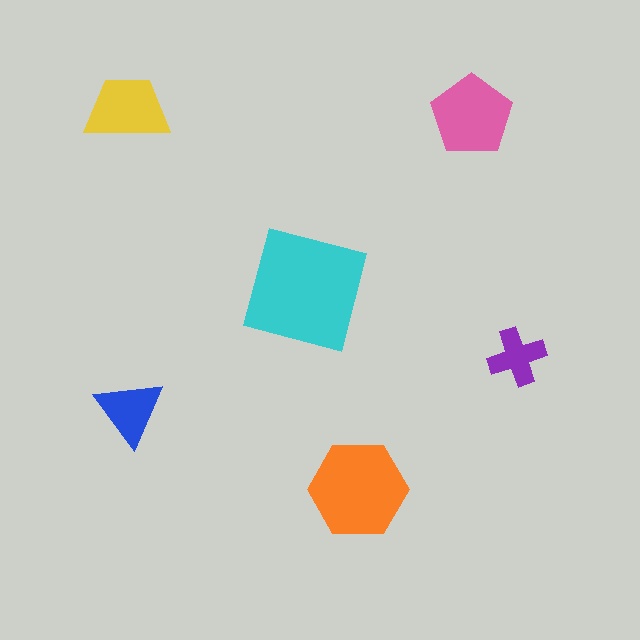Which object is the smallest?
The purple cross.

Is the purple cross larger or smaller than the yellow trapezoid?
Smaller.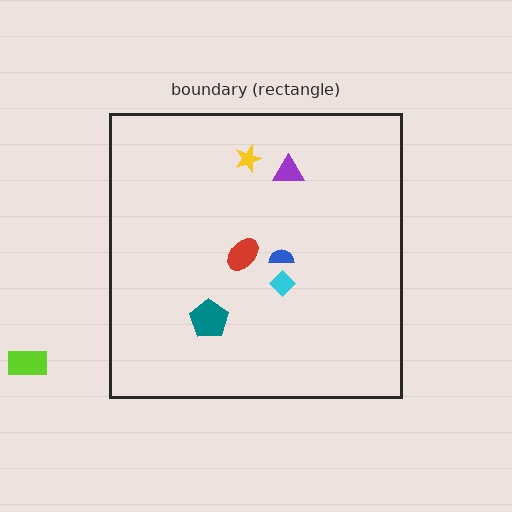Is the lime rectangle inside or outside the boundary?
Outside.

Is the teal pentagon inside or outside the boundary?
Inside.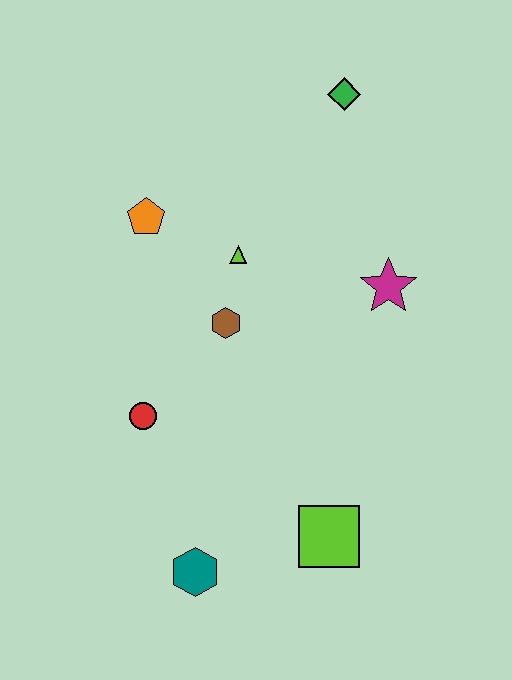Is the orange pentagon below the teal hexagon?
No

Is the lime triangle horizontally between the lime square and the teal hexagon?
Yes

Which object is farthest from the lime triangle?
The teal hexagon is farthest from the lime triangle.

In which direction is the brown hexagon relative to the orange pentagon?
The brown hexagon is below the orange pentagon.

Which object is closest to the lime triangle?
The brown hexagon is closest to the lime triangle.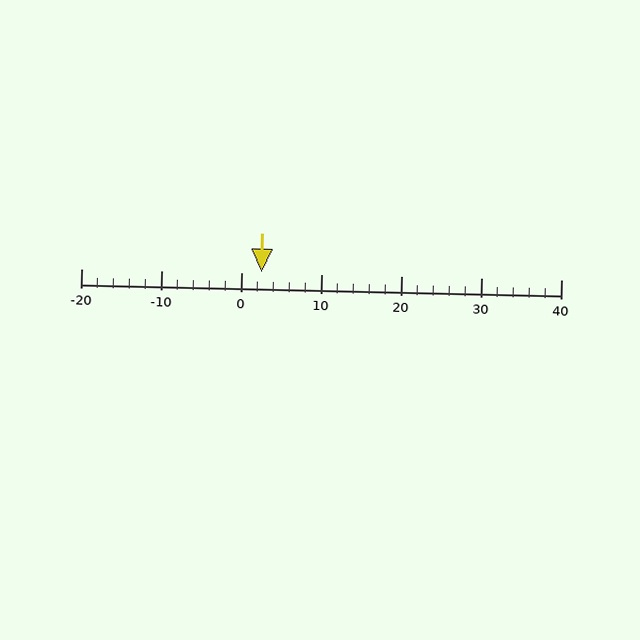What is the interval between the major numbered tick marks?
The major tick marks are spaced 10 units apart.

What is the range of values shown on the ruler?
The ruler shows values from -20 to 40.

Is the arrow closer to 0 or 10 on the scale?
The arrow is closer to 0.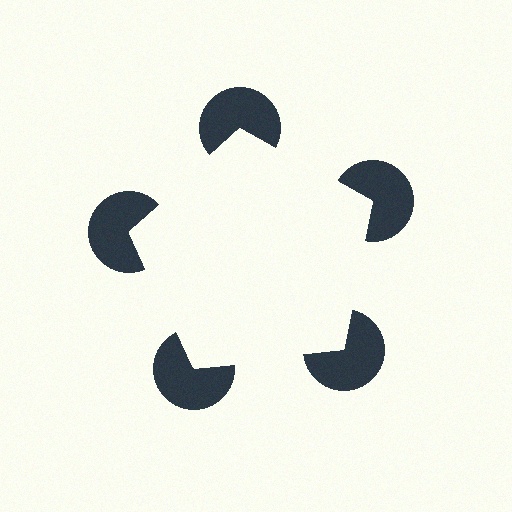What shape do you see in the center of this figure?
An illusory pentagon — its edges are inferred from the aligned wedge cuts in the pac-man discs, not physically drawn.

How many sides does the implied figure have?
5 sides.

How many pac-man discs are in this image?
There are 5 — one at each vertex of the illusory pentagon.